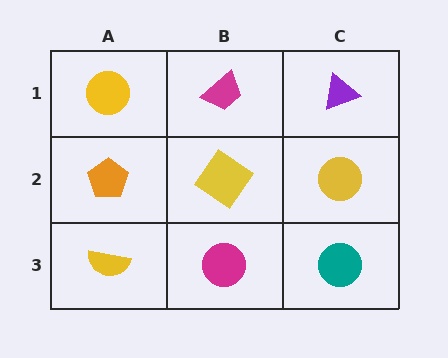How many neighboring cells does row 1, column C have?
2.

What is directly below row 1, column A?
An orange pentagon.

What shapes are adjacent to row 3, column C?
A yellow circle (row 2, column C), a magenta circle (row 3, column B).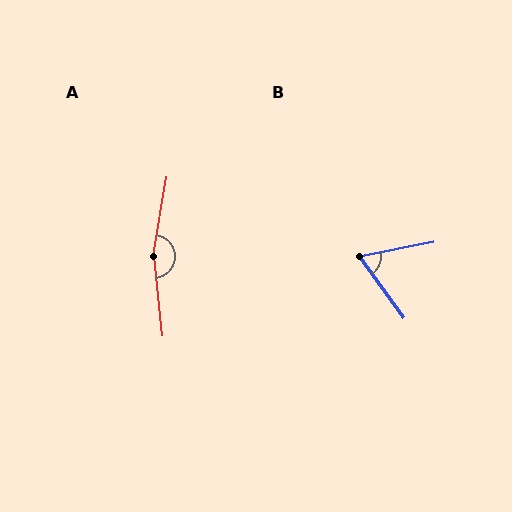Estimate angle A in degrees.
Approximately 164 degrees.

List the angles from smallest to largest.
B (65°), A (164°).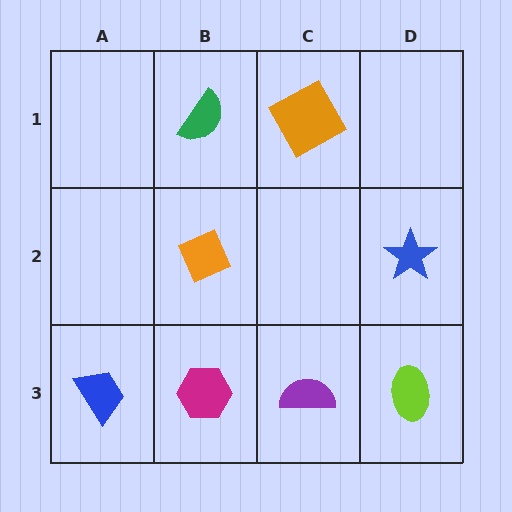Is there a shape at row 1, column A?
No, that cell is empty.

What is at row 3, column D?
A lime ellipse.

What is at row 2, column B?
An orange diamond.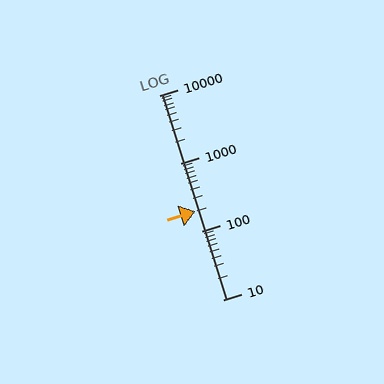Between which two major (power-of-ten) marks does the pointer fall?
The pointer is between 100 and 1000.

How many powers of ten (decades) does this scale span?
The scale spans 3 decades, from 10 to 10000.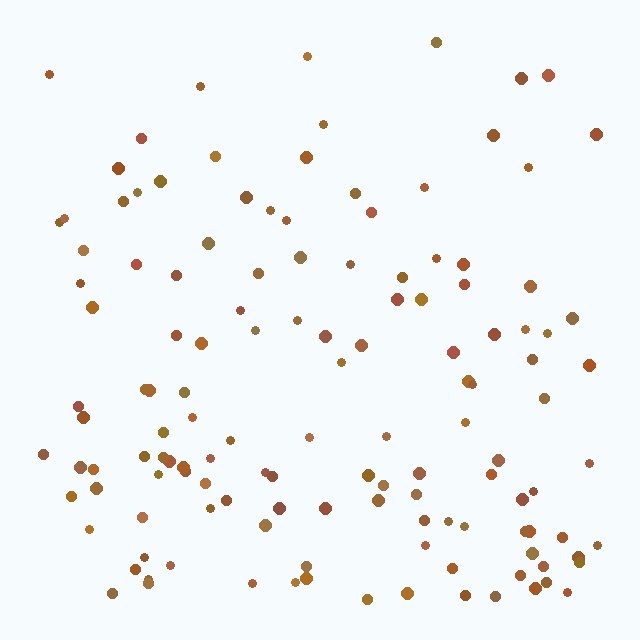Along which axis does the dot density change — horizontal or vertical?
Vertical.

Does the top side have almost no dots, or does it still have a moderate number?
Still a moderate number, just noticeably fewer than the bottom.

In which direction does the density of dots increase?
From top to bottom, with the bottom side densest.